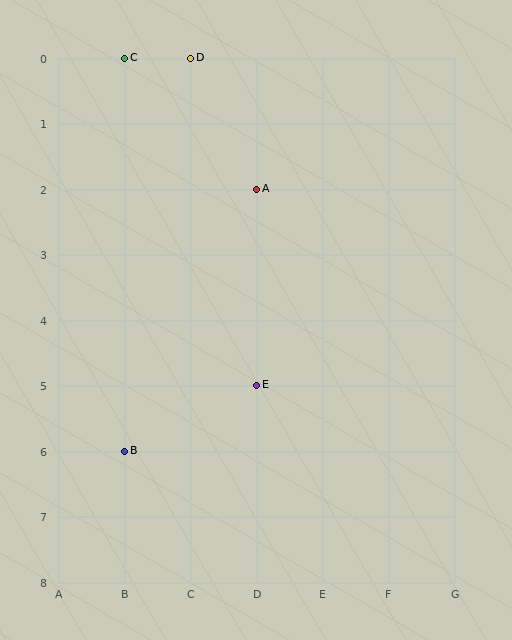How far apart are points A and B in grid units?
Points A and B are 2 columns and 4 rows apart (about 4.5 grid units diagonally).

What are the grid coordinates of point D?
Point D is at grid coordinates (C, 0).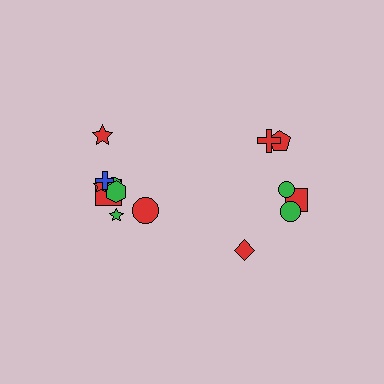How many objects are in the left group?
There are 8 objects.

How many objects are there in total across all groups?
There are 14 objects.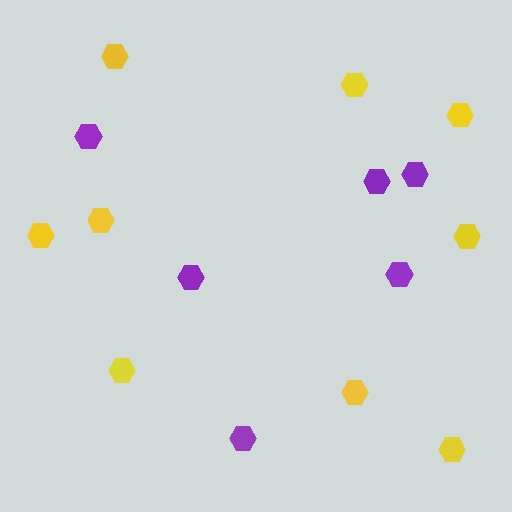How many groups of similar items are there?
There are 2 groups: one group of purple hexagons (6) and one group of yellow hexagons (9).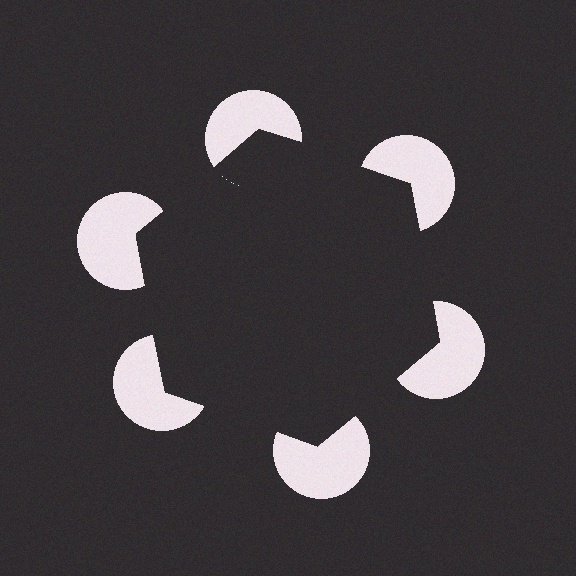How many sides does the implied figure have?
6 sides.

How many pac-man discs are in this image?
There are 6 — one at each vertex of the illusory hexagon.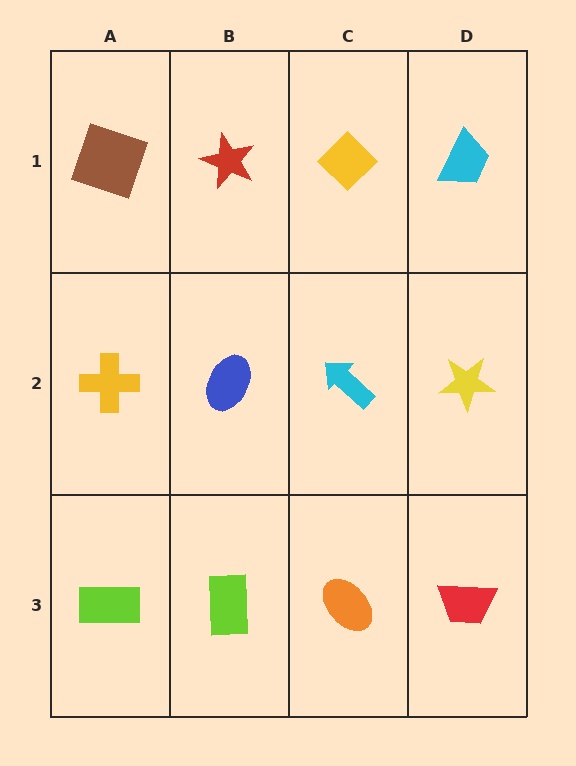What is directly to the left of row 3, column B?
A lime rectangle.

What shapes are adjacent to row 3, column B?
A blue ellipse (row 2, column B), a lime rectangle (row 3, column A), an orange ellipse (row 3, column C).